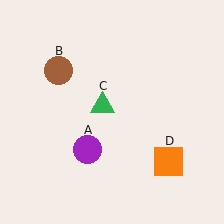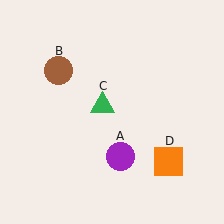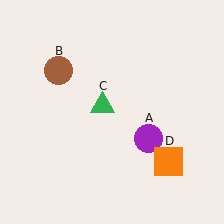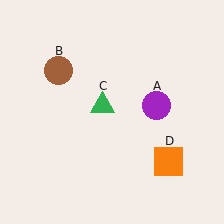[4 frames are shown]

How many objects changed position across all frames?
1 object changed position: purple circle (object A).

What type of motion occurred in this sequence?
The purple circle (object A) rotated counterclockwise around the center of the scene.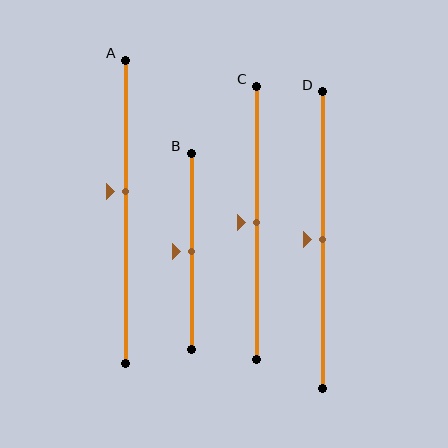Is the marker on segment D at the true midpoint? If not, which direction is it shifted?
Yes, the marker on segment D is at the true midpoint.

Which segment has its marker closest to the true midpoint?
Segment B has its marker closest to the true midpoint.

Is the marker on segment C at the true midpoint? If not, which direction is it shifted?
Yes, the marker on segment C is at the true midpoint.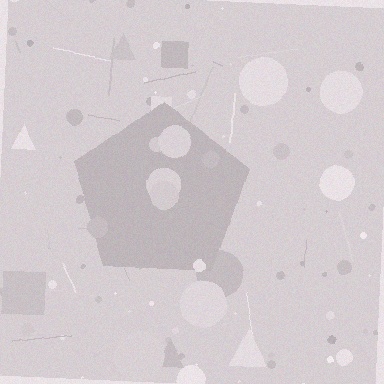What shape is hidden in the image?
A pentagon is hidden in the image.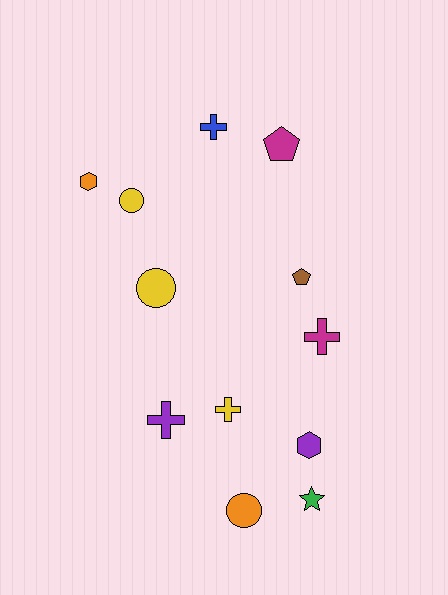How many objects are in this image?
There are 12 objects.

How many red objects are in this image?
There are no red objects.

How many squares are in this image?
There are no squares.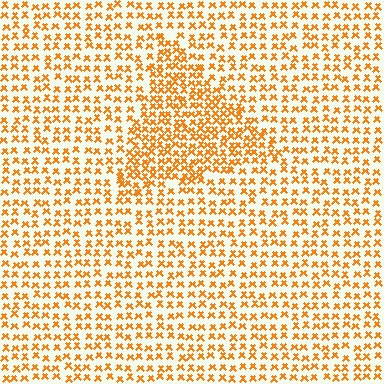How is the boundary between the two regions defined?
The boundary is defined by a change in element density (approximately 1.7x ratio). All elements are the same color, size, and shape.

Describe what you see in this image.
The image contains small orange elements arranged at two different densities. A triangle-shaped region is visible where the elements are more densely packed than the surrounding area.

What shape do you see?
I see a triangle.